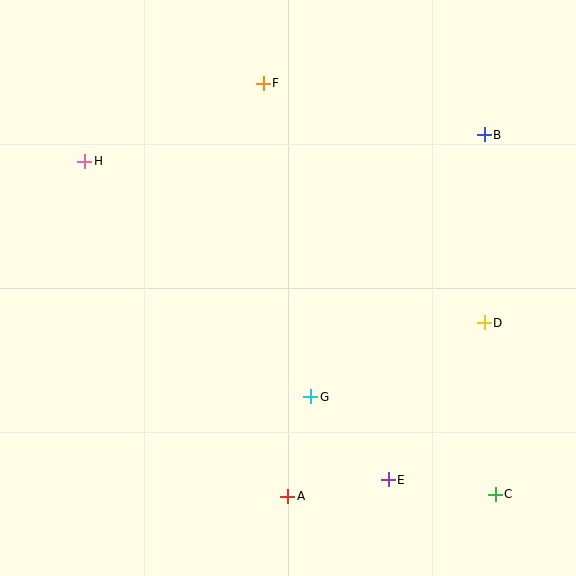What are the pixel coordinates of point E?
Point E is at (388, 480).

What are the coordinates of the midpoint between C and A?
The midpoint between C and A is at (391, 495).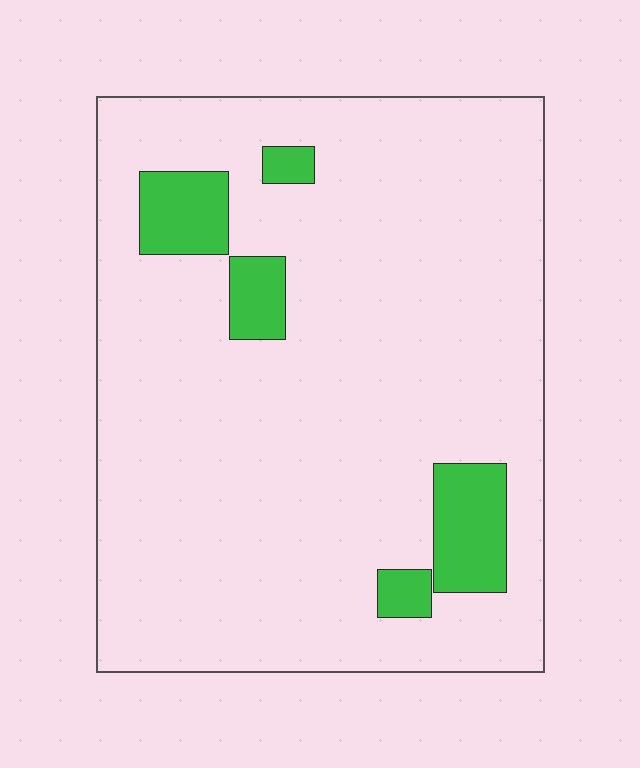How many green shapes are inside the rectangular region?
5.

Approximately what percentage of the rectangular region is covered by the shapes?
Approximately 10%.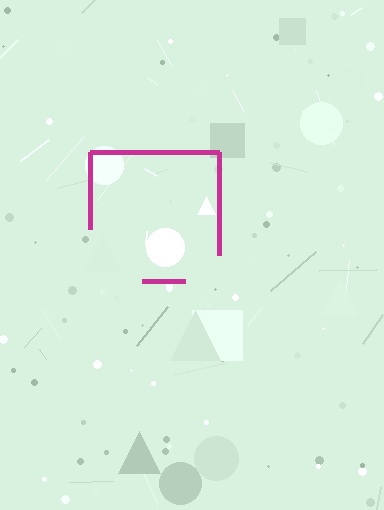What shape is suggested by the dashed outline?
The dashed outline suggests a square.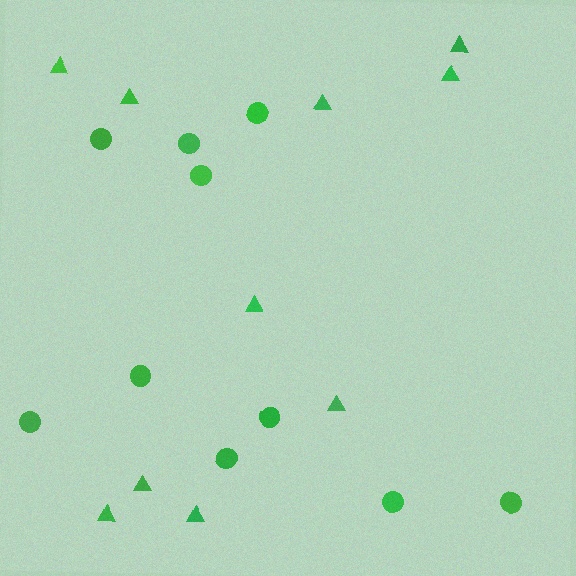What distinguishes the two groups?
There are 2 groups: one group of triangles (10) and one group of circles (10).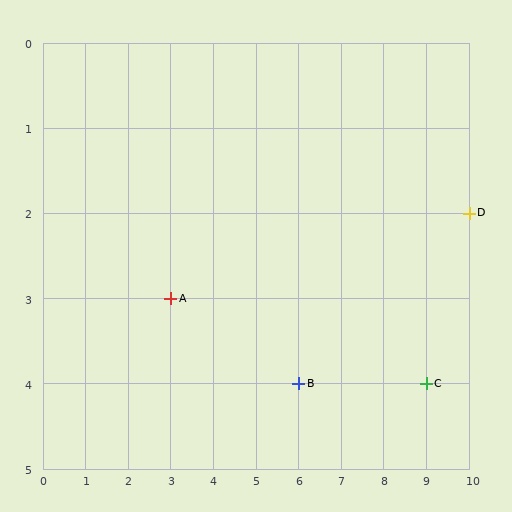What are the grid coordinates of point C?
Point C is at grid coordinates (9, 4).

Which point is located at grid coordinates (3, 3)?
Point A is at (3, 3).